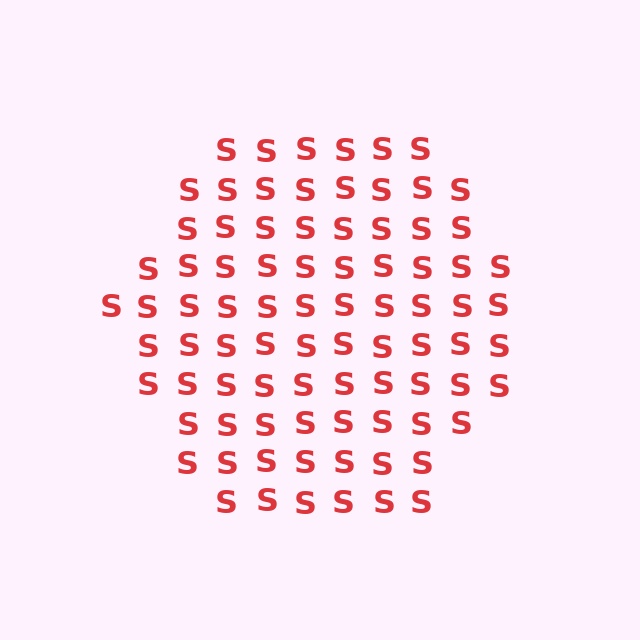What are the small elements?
The small elements are letter S's.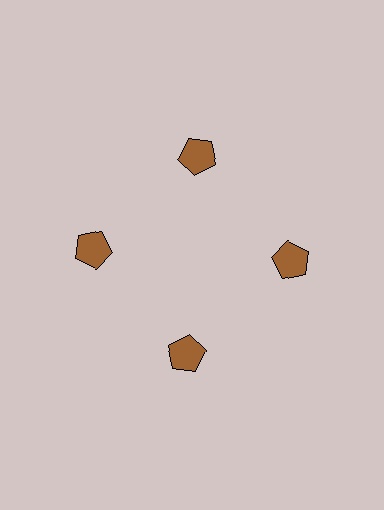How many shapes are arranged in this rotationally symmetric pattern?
There are 4 shapes, arranged in 4 groups of 1.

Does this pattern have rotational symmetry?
Yes, this pattern has 4-fold rotational symmetry. It looks the same after rotating 90 degrees around the center.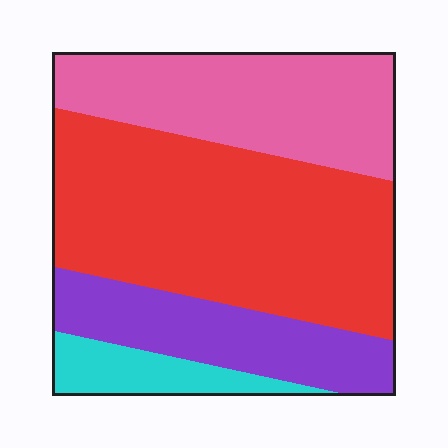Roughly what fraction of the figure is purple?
Purple takes up about one fifth (1/5) of the figure.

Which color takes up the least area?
Cyan, at roughly 10%.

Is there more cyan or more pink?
Pink.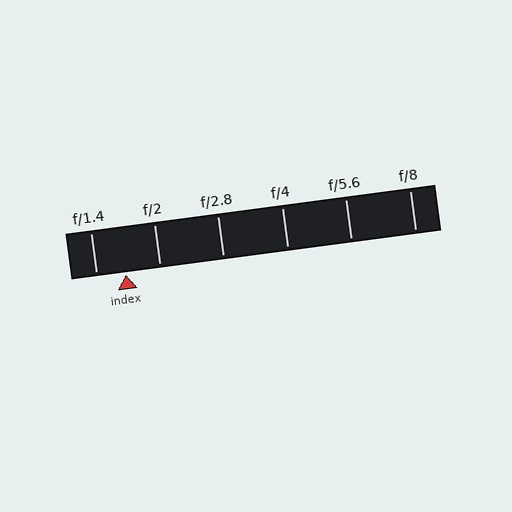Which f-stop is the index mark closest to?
The index mark is closest to f/1.4.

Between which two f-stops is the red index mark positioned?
The index mark is between f/1.4 and f/2.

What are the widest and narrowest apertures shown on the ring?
The widest aperture shown is f/1.4 and the narrowest is f/8.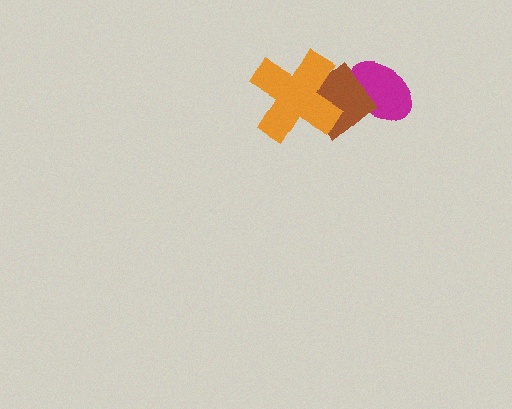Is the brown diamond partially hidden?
Yes, it is partially covered by another shape.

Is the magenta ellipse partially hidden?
Yes, it is partially covered by another shape.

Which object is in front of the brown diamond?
The orange cross is in front of the brown diamond.